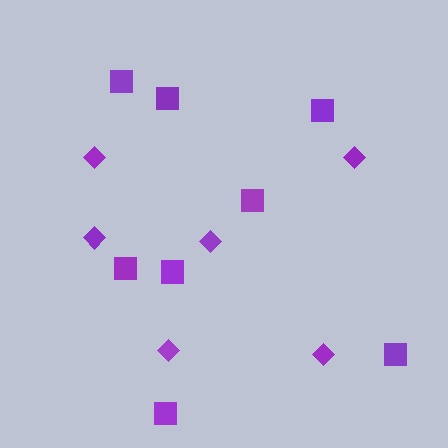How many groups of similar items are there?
There are 2 groups: one group of squares (8) and one group of diamonds (6).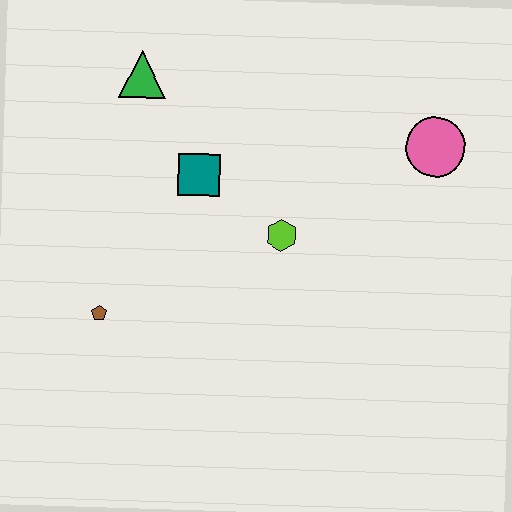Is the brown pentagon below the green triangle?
Yes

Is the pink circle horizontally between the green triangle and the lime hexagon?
No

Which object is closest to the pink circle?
The lime hexagon is closest to the pink circle.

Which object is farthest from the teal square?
The pink circle is farthest from the teal square.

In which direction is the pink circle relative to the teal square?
The pink circle is to the right of the teal square.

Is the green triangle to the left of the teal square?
Yes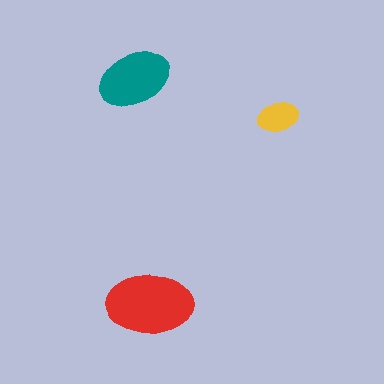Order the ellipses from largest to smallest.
the red one, the teal one, the yellow one.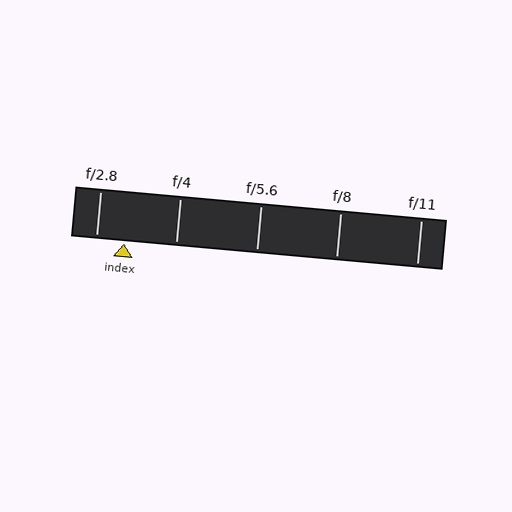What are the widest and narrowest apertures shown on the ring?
The widest aperture shown is f/2.8 and the narrowest is f/11.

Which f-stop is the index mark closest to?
The index mark is closest to f/2.8.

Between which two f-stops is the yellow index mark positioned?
The index mark is between f/2.8 and f/4.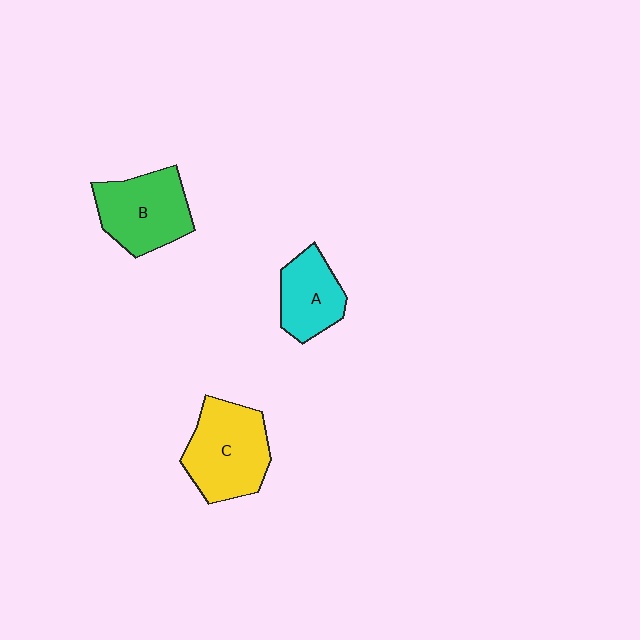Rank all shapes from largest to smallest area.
From largest to smallest: C (yellow), B (green), A (cyan).